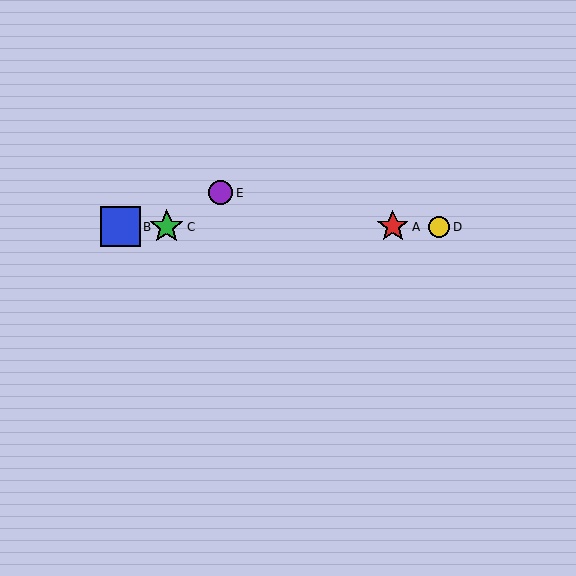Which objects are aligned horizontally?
Objects A, B, C, D are aligned horizontally.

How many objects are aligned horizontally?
4 objects (A, B, C, D) are aligned horizontally.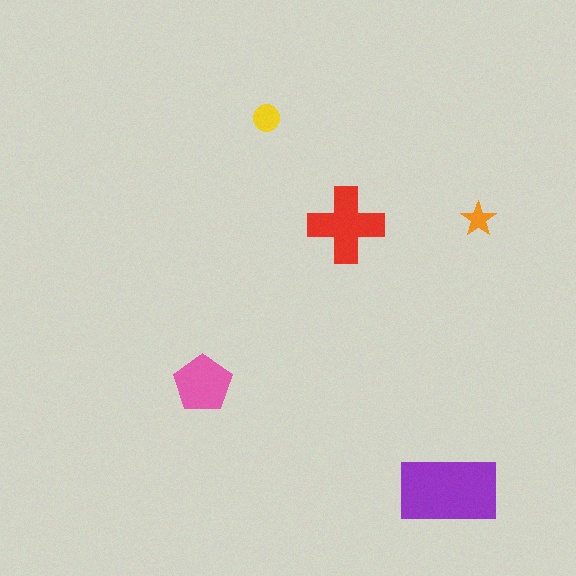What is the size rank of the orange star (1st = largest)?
5th.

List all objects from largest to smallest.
The purple rectangle, the red cross, the pink pentagon, the yellow circle, the orange star.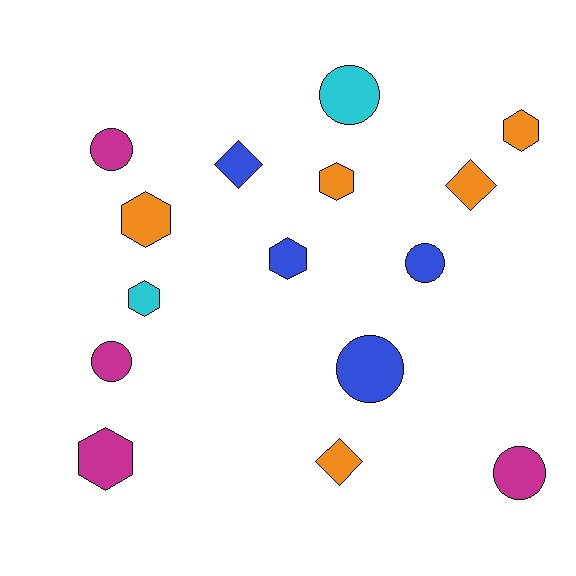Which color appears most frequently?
Orange, with 5 objects.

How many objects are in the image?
There are 15 objects.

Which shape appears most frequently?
Hexagon, with 6 objects.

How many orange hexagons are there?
There are 3 orange hexagons.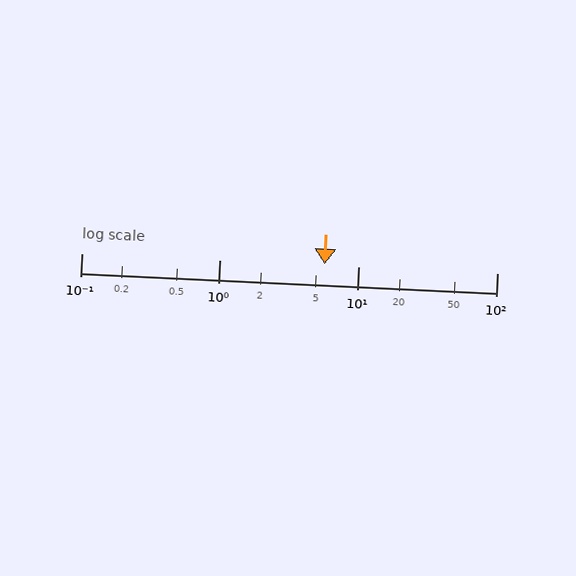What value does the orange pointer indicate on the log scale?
The pointer indicates approximately 5.7.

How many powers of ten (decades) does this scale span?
The scale spans 3 decades, from 0.1 to 100.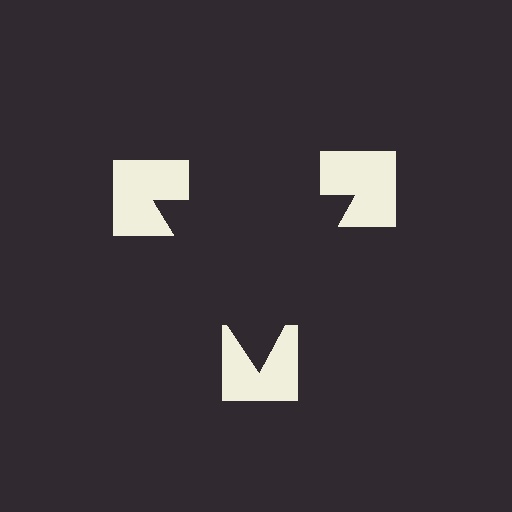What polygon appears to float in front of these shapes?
An illusory triangle — its edges are inferred from the aligned wedge cuts in the notched squares, not physically drawn.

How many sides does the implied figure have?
3 sides.